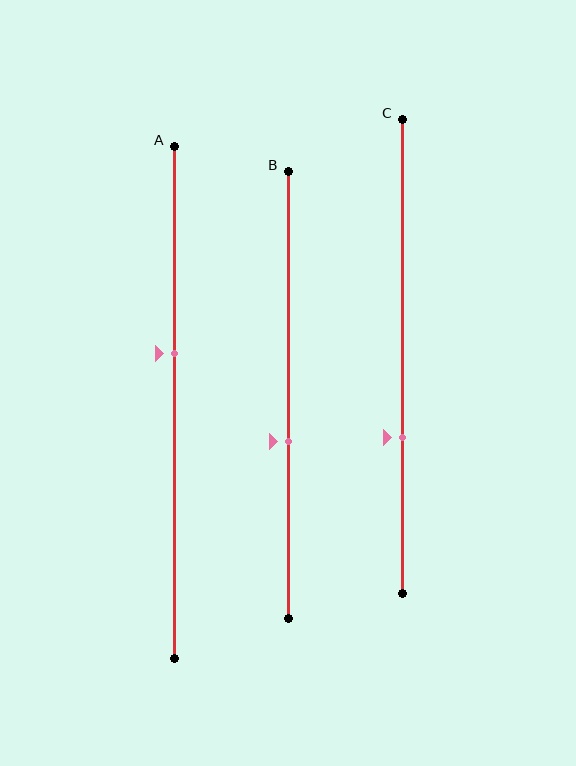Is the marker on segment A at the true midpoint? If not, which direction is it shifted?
No, the marker on segment A is shifted upward by about 10% of the segment length.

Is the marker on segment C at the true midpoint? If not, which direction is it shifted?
No, the marker on segment C is shifted downward by about 17% of the segment length.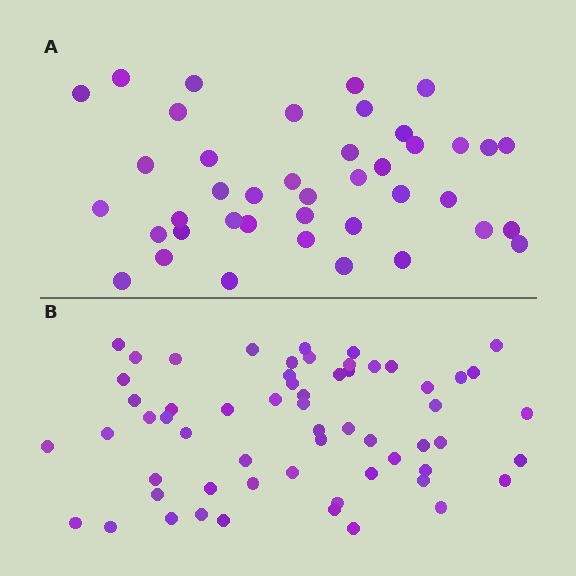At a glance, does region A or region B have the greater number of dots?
Region B (the bottom region) has more dots.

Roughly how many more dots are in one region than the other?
Region B has approximately 20 more dots than region A.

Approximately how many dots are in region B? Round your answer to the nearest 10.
About 60 dots.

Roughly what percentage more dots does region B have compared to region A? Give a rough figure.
About 45% more.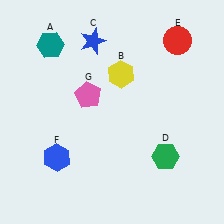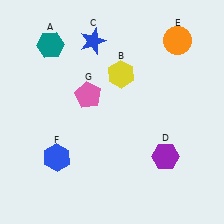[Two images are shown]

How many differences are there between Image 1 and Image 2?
There are 2 differences between the two images.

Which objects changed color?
D changed from green to purple. E changed from red to orange.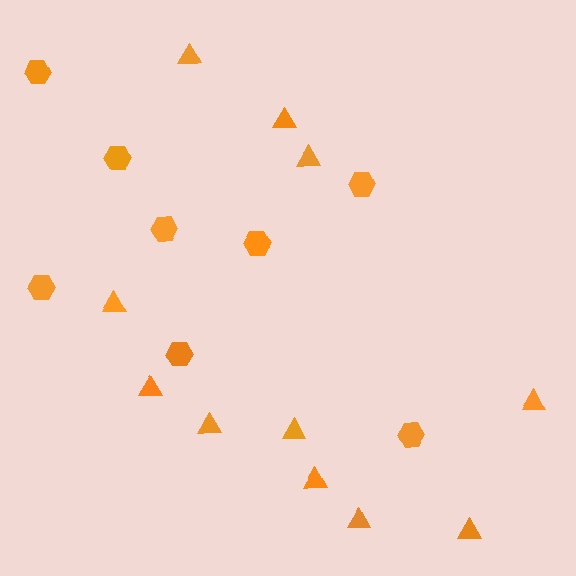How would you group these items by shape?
There are 2 groups: one group of hexagons (8) and one group of triangles (11).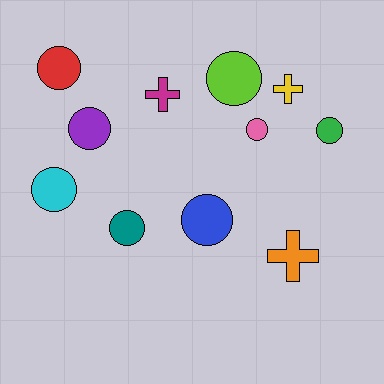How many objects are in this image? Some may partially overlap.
There are 11 objects.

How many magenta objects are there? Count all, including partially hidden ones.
There is 1 magenta object.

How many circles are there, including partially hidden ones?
There are 8 circles.